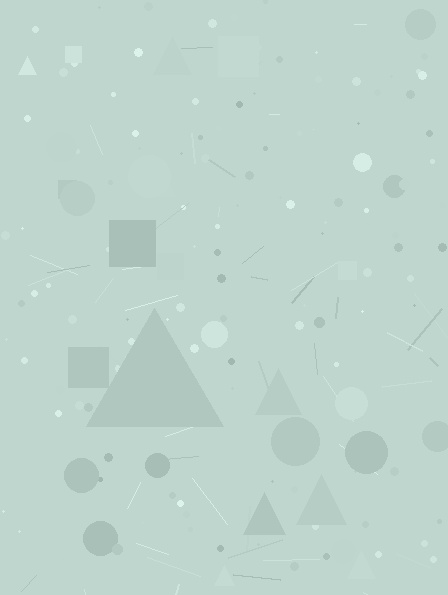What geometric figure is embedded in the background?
A triangle is embedded in the background.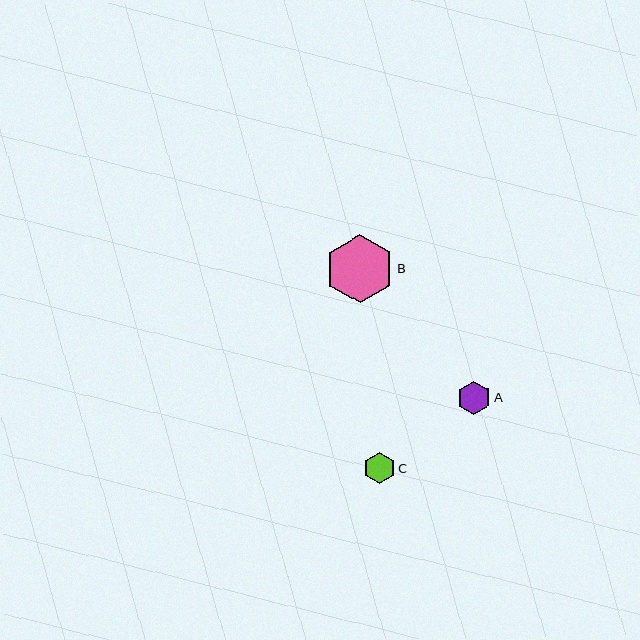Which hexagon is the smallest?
Hexagon C is the smallest with a size of approximately 32 pixels.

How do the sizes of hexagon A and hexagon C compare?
Hexagon A and hexagon C are approximately the same size.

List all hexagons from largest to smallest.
From largest to smallest: B, A, C.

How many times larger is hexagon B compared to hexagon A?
Hexagon B is approximately 2.1 times the size of hexagon A.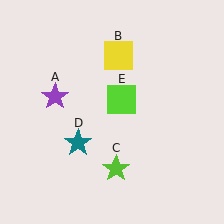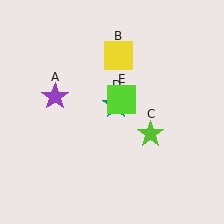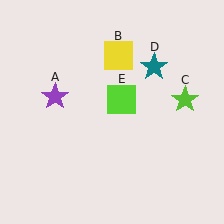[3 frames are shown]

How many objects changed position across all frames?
2 objects changed position: lime star (object C), teal star (object D).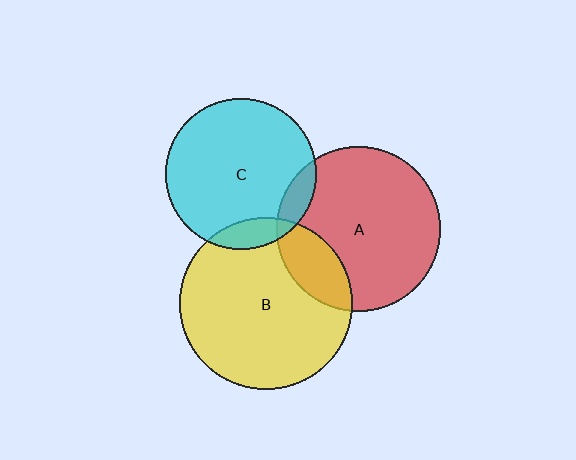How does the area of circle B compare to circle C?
Approximately 1.3 times.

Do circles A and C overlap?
Yes.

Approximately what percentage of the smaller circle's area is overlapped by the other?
Approximately 10%.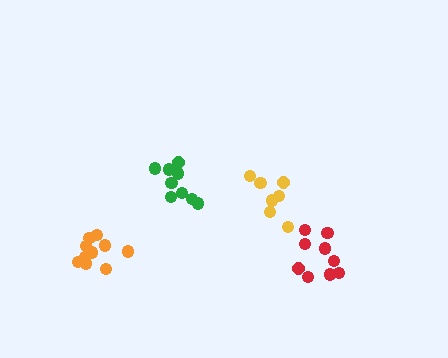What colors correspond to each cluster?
The clusters are colored: green, orange, red, yellow.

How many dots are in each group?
Group 1: 9 dots, Group 2: 10 dots, Group 3: 9 dots, Group 4: 7 dots (35 total).